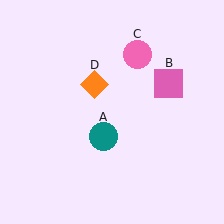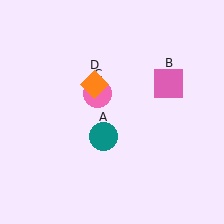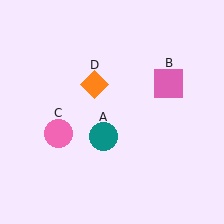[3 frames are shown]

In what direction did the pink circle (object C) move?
The pink circle (object C) moved down and to the left.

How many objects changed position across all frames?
1 object changed position: pink circle (object C).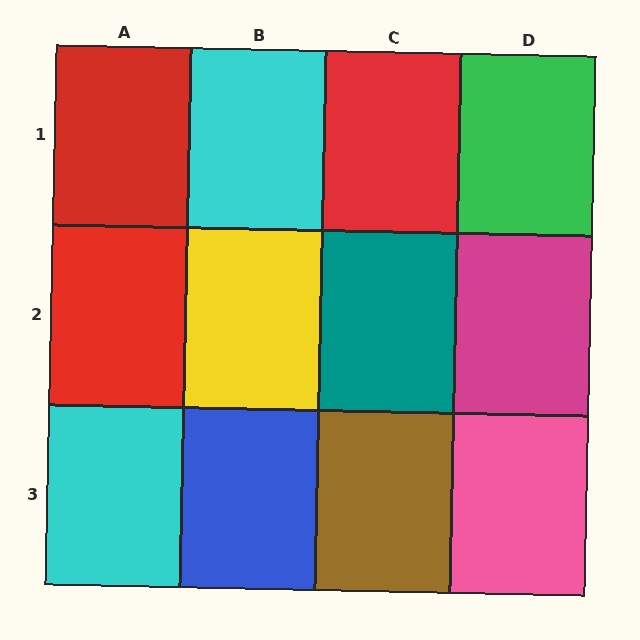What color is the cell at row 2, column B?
Yellow.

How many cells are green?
1 cell is green.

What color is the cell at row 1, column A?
Red.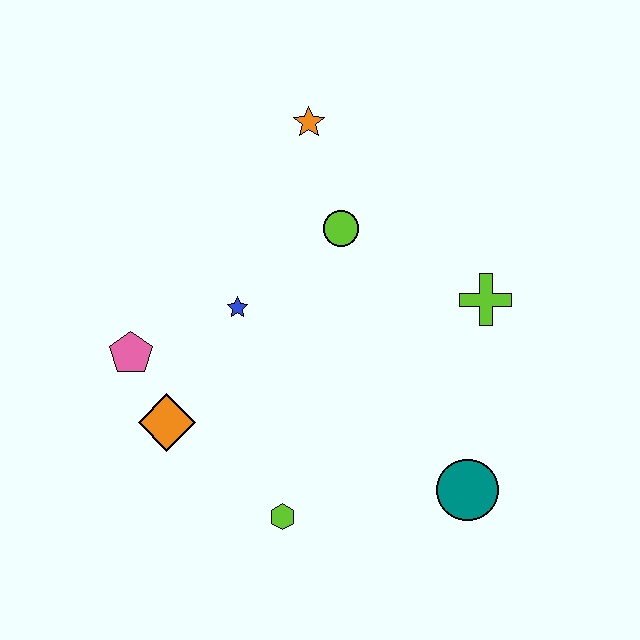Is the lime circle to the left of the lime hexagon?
No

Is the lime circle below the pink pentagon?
No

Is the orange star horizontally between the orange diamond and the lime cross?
Yes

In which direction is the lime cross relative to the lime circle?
The lime cross is to the right of the lime circle.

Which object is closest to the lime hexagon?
The orange diamond is closest to the lime hexagon.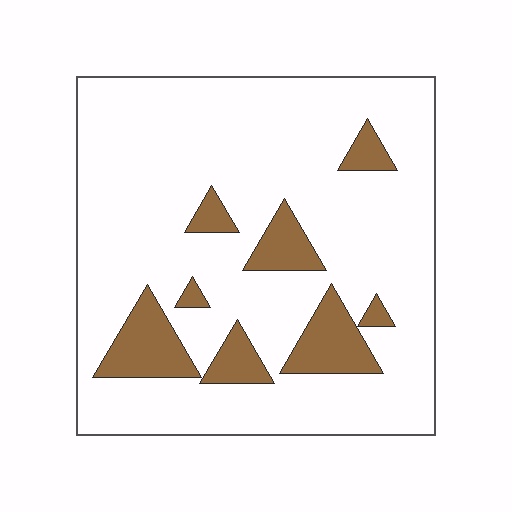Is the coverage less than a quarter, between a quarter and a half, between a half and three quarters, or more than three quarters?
Less than a quarter.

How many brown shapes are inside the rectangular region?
8.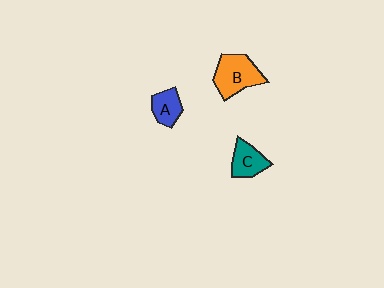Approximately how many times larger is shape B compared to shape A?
Approximately 1.7 times.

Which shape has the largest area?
Shape B (orange).